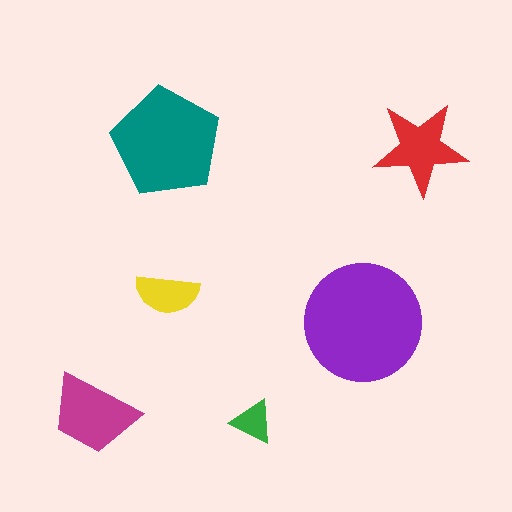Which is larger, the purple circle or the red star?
The purple circle.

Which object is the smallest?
The green triangle.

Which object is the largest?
The purple circle.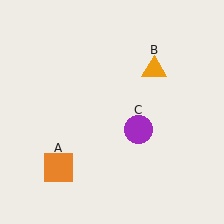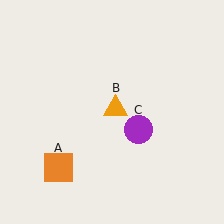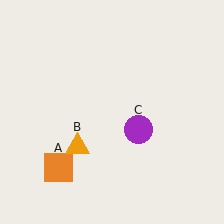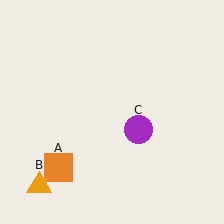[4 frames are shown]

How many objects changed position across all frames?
1 object changed position: orange triangle (object B).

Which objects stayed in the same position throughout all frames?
Orange square (object A) and purple circle (object C) remained stationary.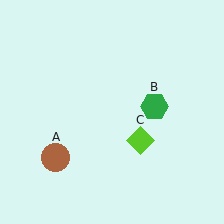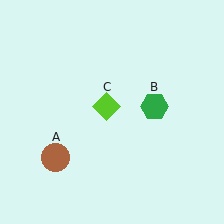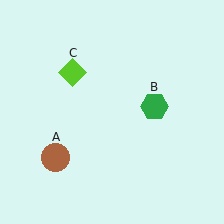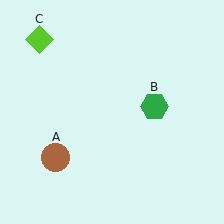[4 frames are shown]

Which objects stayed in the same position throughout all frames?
Brown circle (object A) and green hexagon (object B) remained stationary.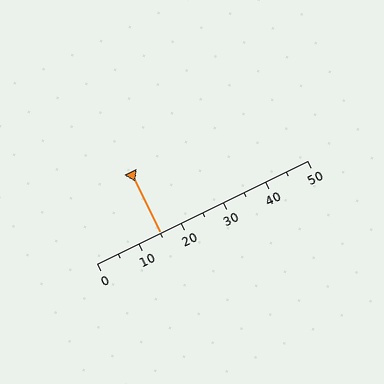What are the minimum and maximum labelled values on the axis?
The axis runs from 0 to 50.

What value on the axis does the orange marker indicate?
The marker indicates approximately 15.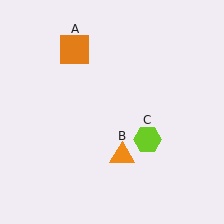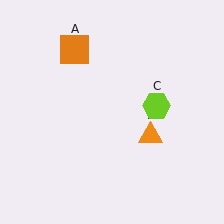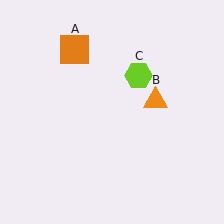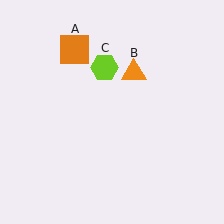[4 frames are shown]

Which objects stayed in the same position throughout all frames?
Orange square (object A) remained stationary.